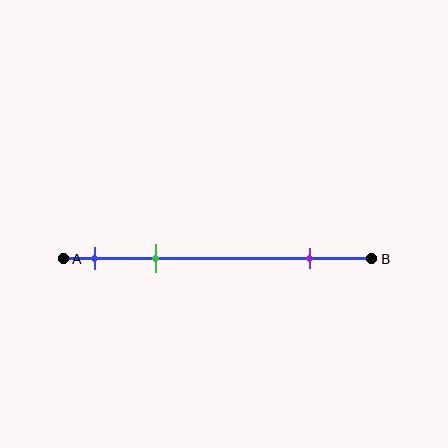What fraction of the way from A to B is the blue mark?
The blue mark is approximately 10% (0.1) of the way from A to B.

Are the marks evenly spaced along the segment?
No, the marks are not evenly spaced.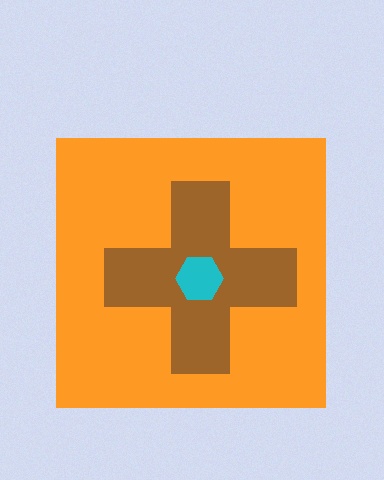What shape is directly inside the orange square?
The brown cross.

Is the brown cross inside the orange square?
Yes.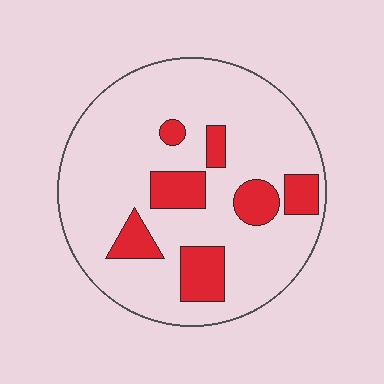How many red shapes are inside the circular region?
7.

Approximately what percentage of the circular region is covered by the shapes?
Approximately 20%.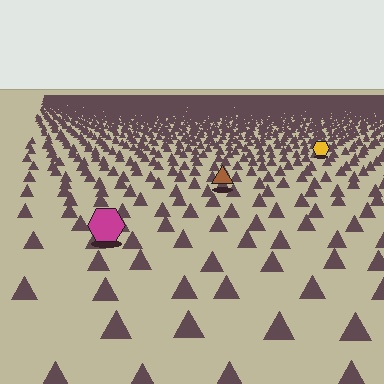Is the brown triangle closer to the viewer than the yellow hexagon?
Yes. The brown triangle is closer — you can tell from the texture gradient: the ground texture is coarser near it.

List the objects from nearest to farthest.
From nearest to farthest: the magenta hexagon, the brown triangle, the yellow hexagon.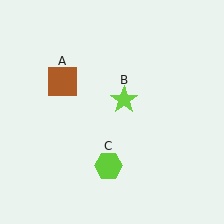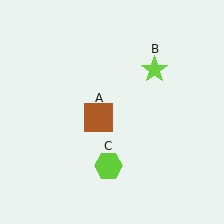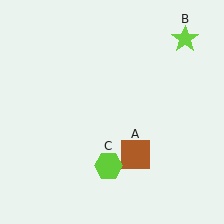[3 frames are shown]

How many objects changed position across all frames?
2 objects changed position: brown square (object A), lime star (object B).